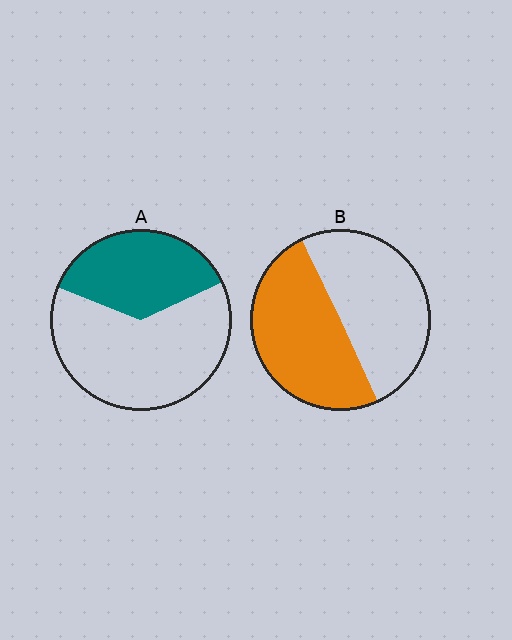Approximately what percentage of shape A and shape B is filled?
A is approximately 35% and B is approximately 50%.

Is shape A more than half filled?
No.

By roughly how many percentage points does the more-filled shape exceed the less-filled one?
By roughly 15 percentage points (B over A).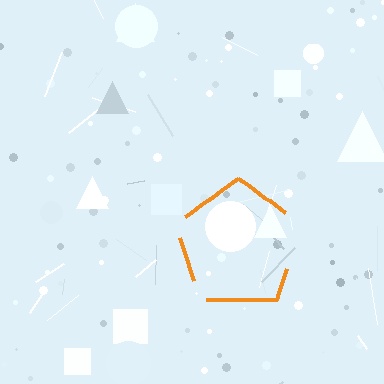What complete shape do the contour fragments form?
The contour fragments form a pentagon.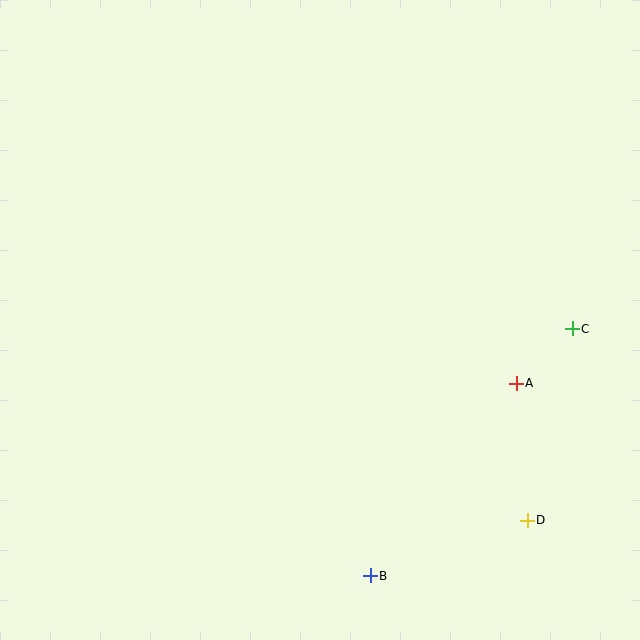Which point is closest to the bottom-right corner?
Point D is closest to the bottom-right corner.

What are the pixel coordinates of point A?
Point A is at (516, 383).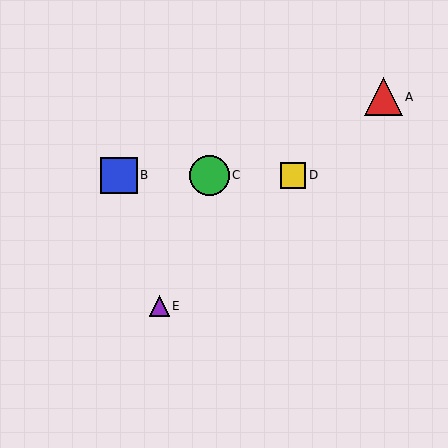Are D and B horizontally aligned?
Yes, both are at y≈175.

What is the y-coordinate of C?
Object C is at y≈175.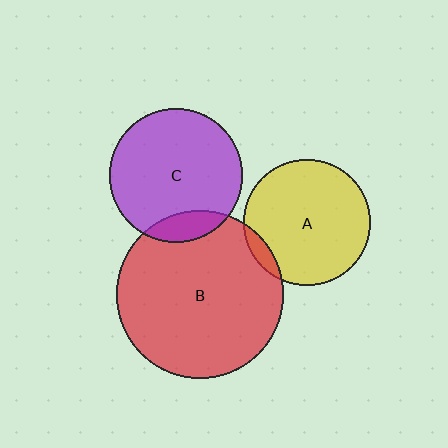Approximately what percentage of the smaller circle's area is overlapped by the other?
Approximately 5%.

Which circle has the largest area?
Circle B (red).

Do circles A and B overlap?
Yes.